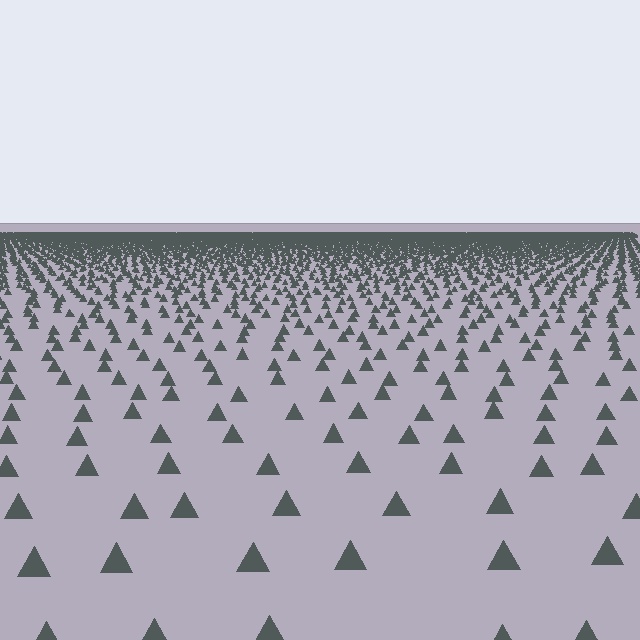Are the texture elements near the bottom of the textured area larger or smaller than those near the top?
Larger. Near the bottom, elements are closer to the viewer and appear at a bigger on-screen size.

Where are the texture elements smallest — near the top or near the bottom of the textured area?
Near the top.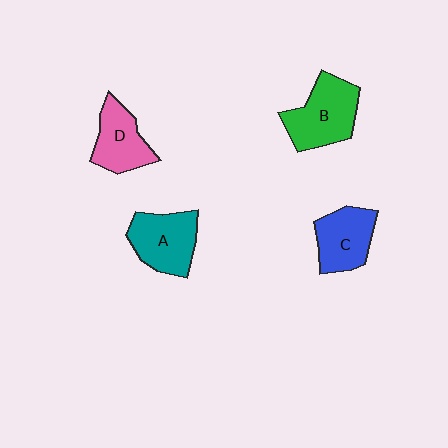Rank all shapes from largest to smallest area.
From largest to smallest: B (green), A (teal), C (blue), D (pink).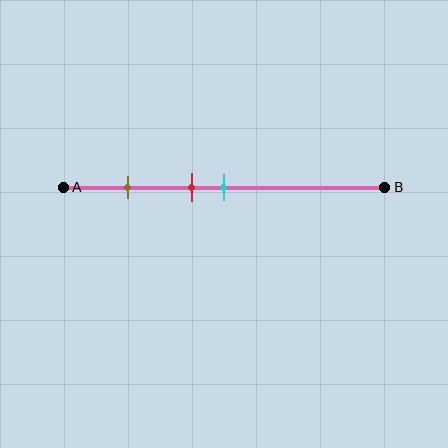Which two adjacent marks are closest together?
The red and cyan marks are the closest adjacent pair.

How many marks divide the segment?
There are 3 marks dividing the segment.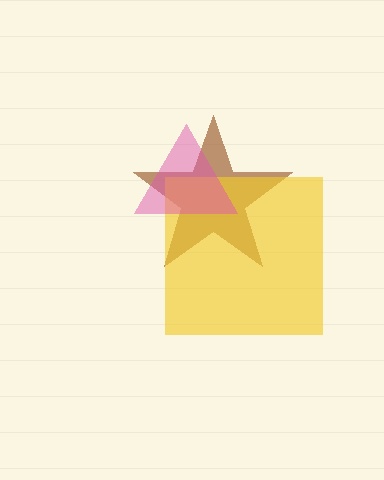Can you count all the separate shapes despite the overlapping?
Yes, there are 3 separate shapes.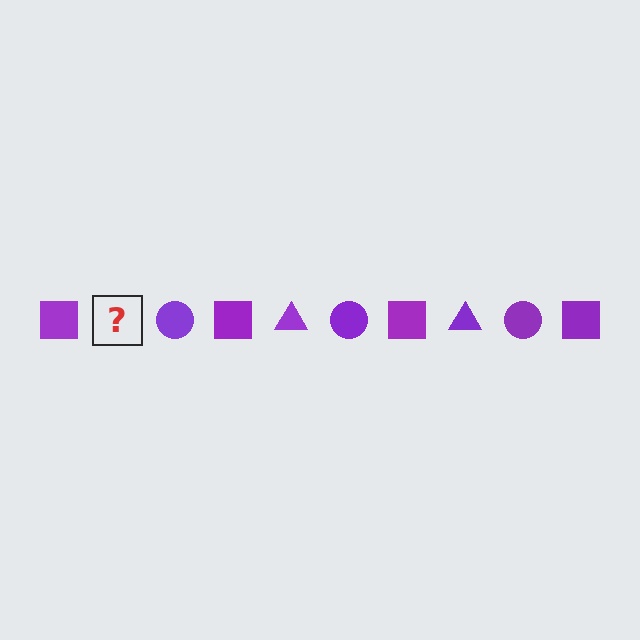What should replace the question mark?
The question mark should be replaced with a purple triangle.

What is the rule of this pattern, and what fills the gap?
The rule is that the pattern cycles through square, triangle, circle shapes in purple. The gap should be filled with a purple triangle.